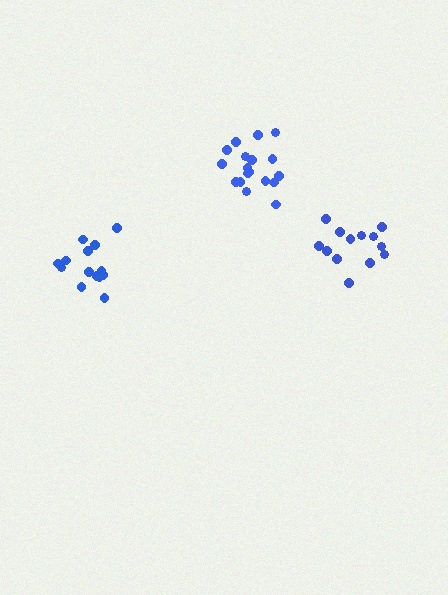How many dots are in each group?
Group 1: 18 dots, Group 2: 14 dots, Group 3: 13 dots (45 total).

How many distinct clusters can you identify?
There are 3 distinct clusters.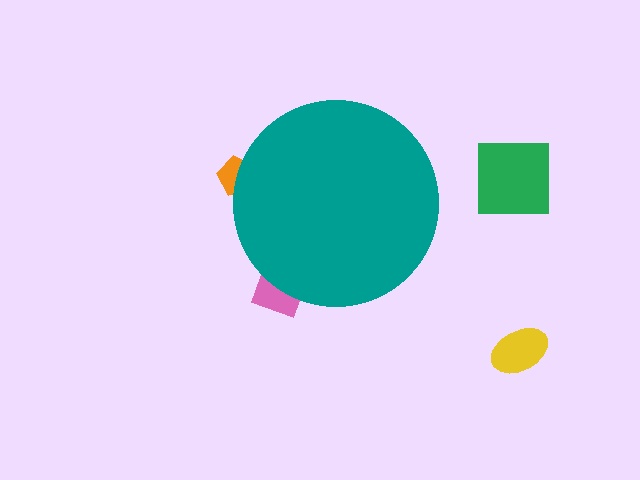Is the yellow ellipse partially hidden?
No, the yellow ellipse is fully visible.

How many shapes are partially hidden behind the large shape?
2 shapes are partially hidden.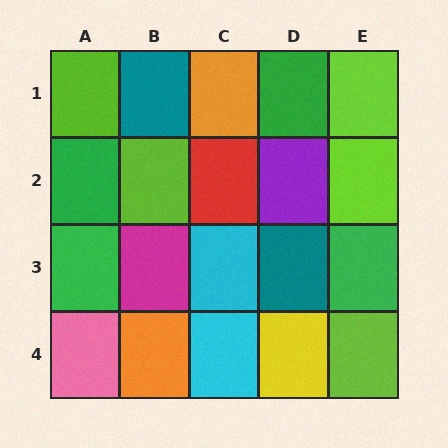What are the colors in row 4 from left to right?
Pink, orange, cyan, yellow, lime.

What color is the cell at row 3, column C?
Cyan.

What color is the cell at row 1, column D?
Green.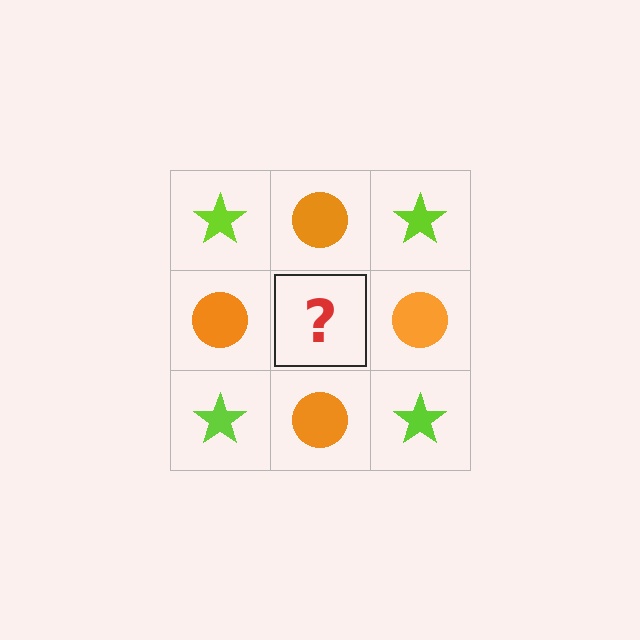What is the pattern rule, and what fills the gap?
The rule is that it alternates lime star and orange circle in a checkerboard pattern. The gap should be filled with a lime star.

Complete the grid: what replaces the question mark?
The question mark should be replaced with a lime star.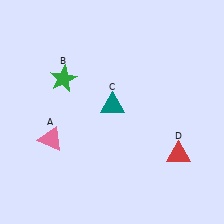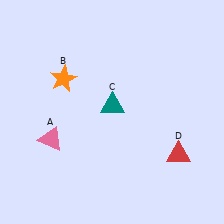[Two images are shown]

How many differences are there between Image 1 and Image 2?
There is 1 difference between the two images.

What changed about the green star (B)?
In Image 1, B is green. In Image 2, it changed to orange.